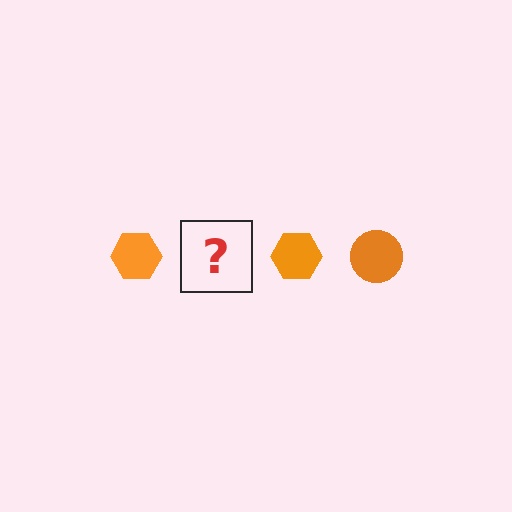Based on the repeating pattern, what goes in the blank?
The blank should be an orange circle.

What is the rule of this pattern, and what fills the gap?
The rule is that the pattern cycles through hexagon, circle shapes in orange. The gap should be filled with an orange circle.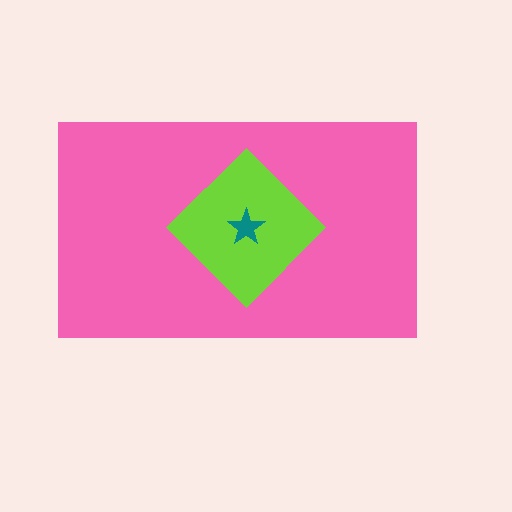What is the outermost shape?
The pink rectangle.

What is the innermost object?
The teal star.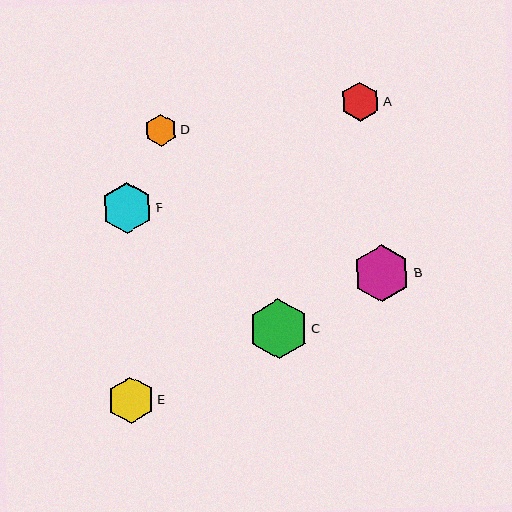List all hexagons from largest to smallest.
From largest to smallest: C, B, F, E, A, D.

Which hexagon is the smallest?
Hexagon D is the smallest with a size of approximately 32 pixels.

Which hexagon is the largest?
Hexagon C is the largest with a size of approximately 60 pixels.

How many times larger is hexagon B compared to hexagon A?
Hexagon B is approximately 1.5 times the size of hexagon A.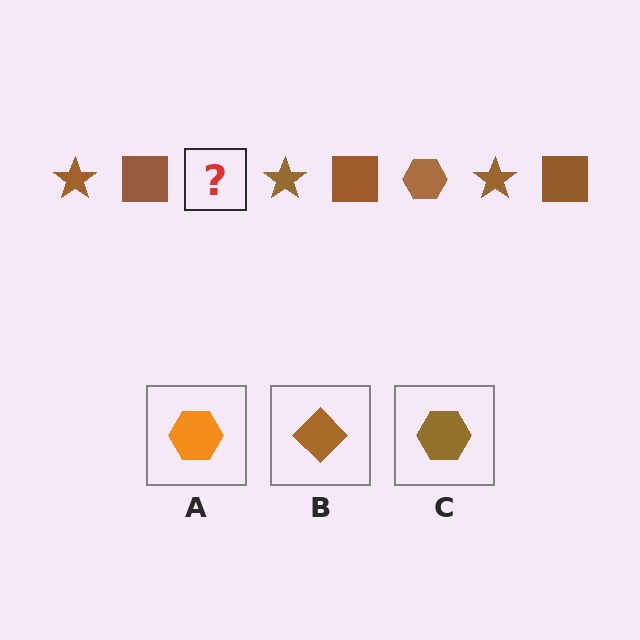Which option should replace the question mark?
Option C.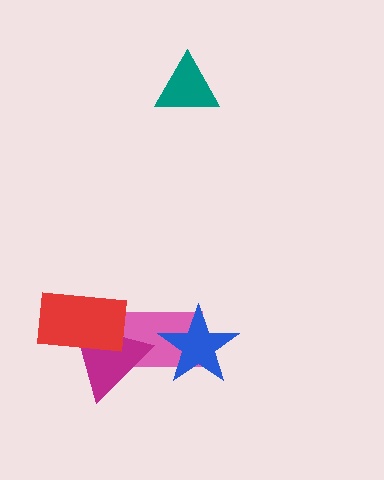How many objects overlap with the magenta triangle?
2 objects overlap with the magenta triangle.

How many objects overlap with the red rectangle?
2 objects overlap with the red rectangle.